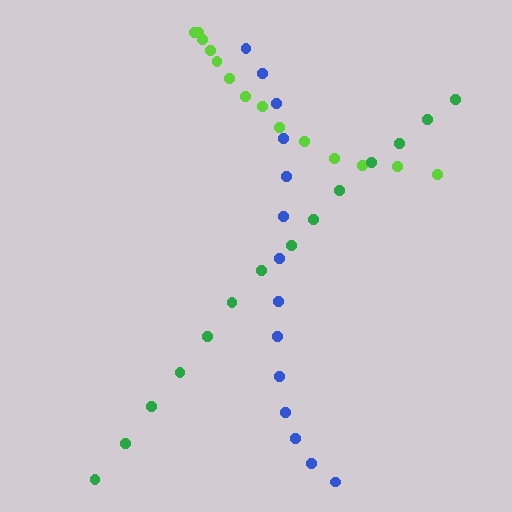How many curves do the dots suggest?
There are 3 distinct paths.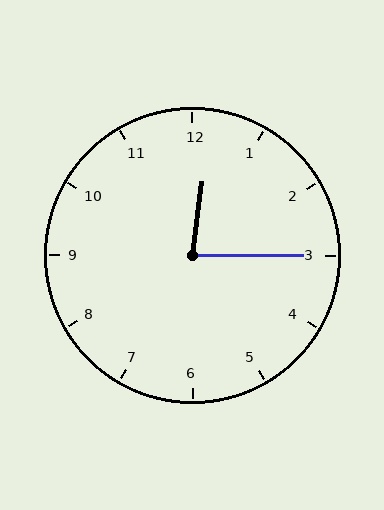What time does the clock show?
12:15.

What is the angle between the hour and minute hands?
Approximately 82 degrees.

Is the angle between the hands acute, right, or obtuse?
It is acute.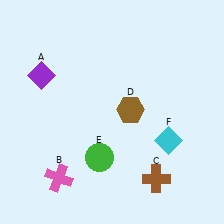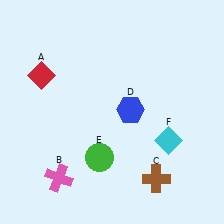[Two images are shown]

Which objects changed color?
A changed from purple to red. D changed from brown to blue.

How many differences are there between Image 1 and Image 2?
There are 2 differences between the two images.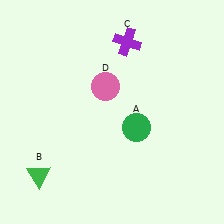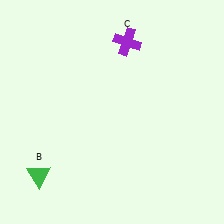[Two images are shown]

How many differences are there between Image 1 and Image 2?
There are 2 differences between the two images.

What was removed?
The pink circle (D), the green circle (A) were removed in Image 2.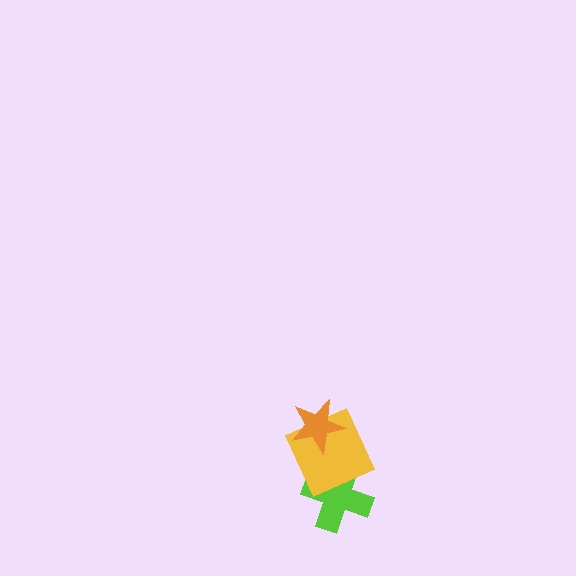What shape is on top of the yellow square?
The orange star is on top of the yellow square.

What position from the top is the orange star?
The orange star is 1st from the top.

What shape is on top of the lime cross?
The yellow square is on top of the lime cross.